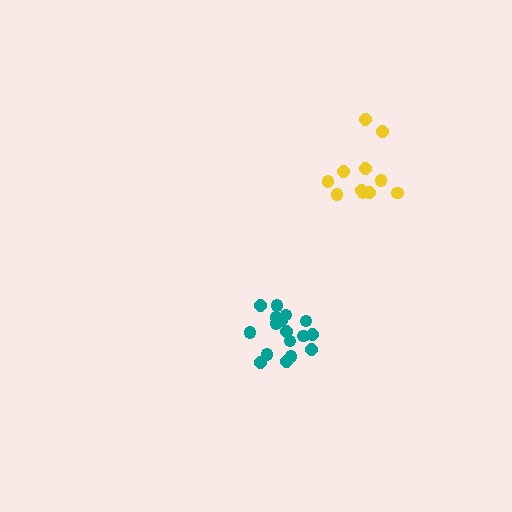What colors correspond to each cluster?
The clusters are colored: teal, yellow.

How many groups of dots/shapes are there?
There are 2 groups.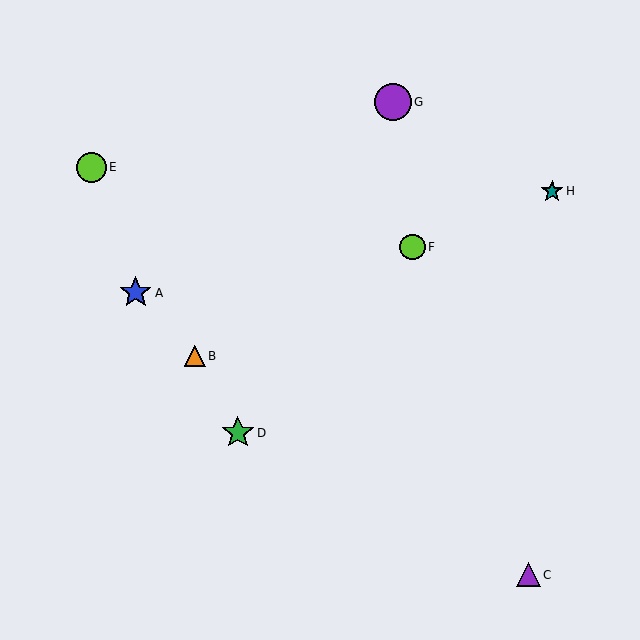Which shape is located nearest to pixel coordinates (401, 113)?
The purple circle (labeled G) at (393, 102) is nearest to that location.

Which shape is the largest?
The purple circle (labeled G) is the largest.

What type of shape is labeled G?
Shape G is a purple circle.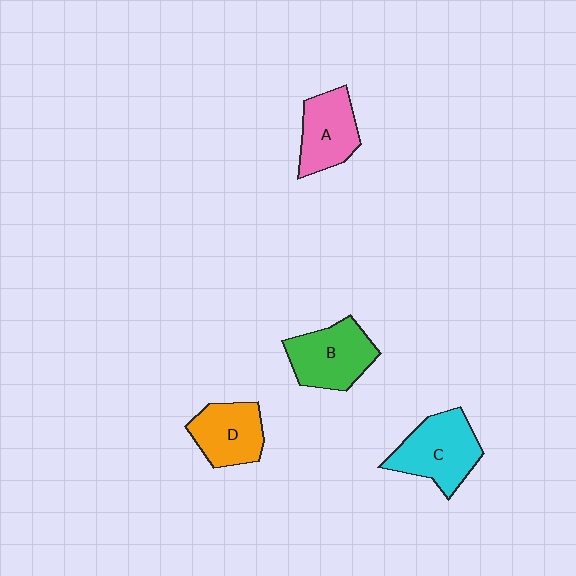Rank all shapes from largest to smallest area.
From largest to smallest: C (cyan), B (green), A (pink), D (orange).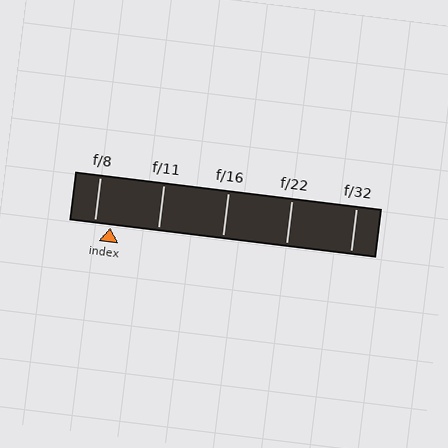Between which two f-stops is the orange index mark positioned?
The index mark is between f/8 and f/11.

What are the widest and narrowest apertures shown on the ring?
The widest aperture shown is f/8 and the narrowest is f/32.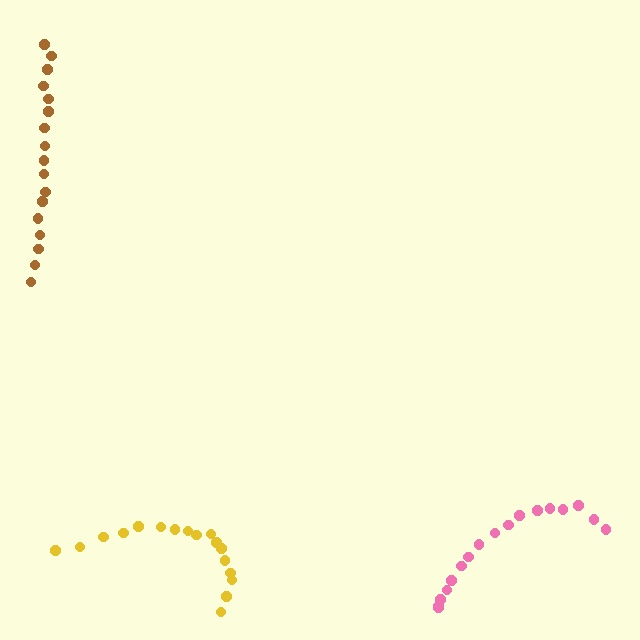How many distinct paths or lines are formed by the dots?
There are 3 distinct paths.